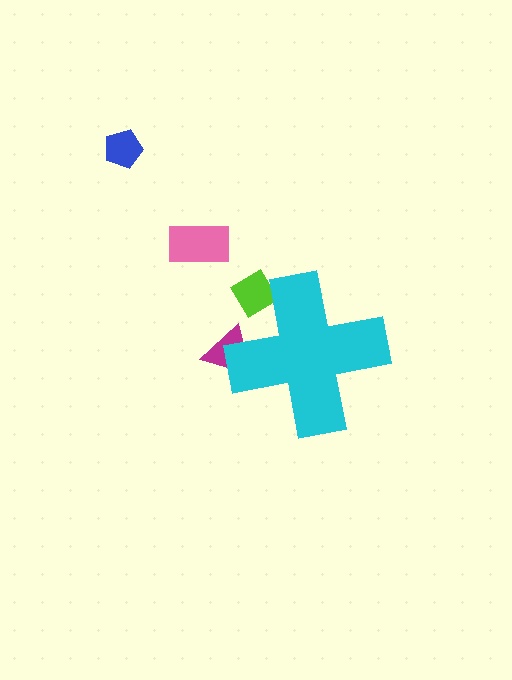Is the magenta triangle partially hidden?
Yes, the magenta triangle is partially hidden behind the cyan cross.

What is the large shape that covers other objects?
A cyan cross.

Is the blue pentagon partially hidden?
No, the blue pentagon is fully visible.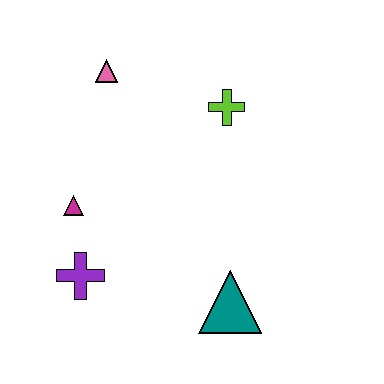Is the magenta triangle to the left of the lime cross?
Yes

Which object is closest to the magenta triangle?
The purple cross is closest to the magenta triangle.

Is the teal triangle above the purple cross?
No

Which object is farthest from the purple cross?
The lime cross is farthest from the purple cross.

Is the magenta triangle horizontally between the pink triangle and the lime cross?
No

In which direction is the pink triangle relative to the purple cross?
The pink triangle is above the purple cross.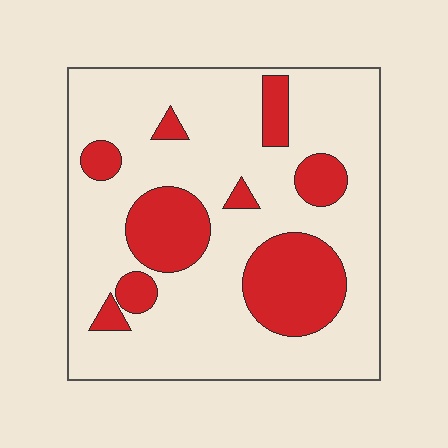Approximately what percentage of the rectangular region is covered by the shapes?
Approximately 25%.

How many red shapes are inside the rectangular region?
9.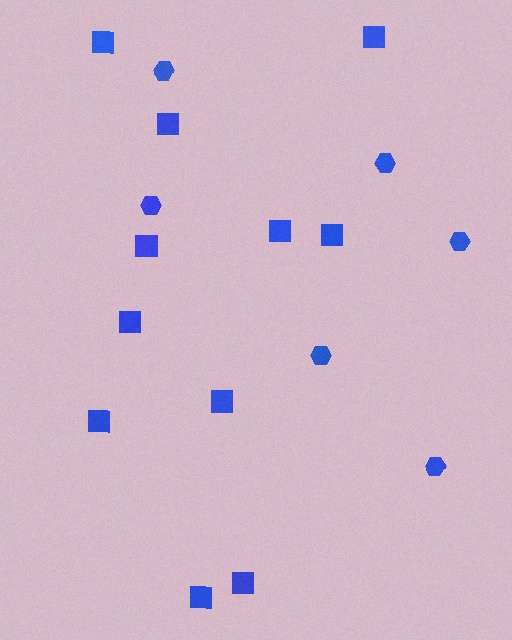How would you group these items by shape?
There are 2 groups: one group of squares (11) and one group of hexagons (6).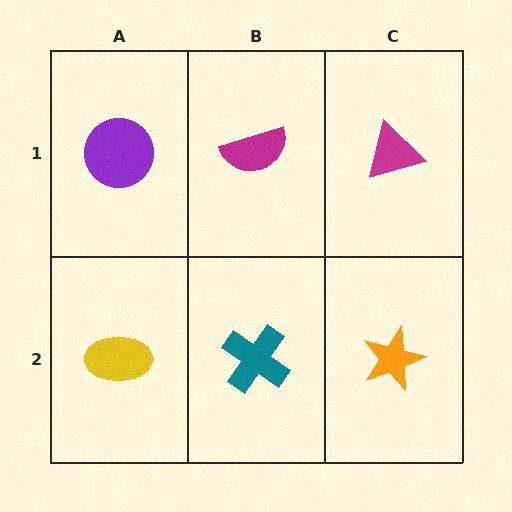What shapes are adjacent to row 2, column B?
A magenta semicircle (row 1, column B), a yellow ellipse (row 2, column A), an orange star (row 2, column C).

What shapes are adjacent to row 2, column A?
A purple circle (row 1, column A), a teal cross (row 2, column B).